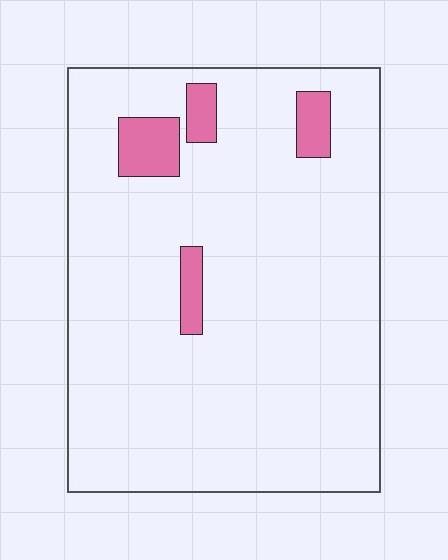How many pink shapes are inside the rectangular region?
4.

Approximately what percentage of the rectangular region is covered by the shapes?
Approximately 5%.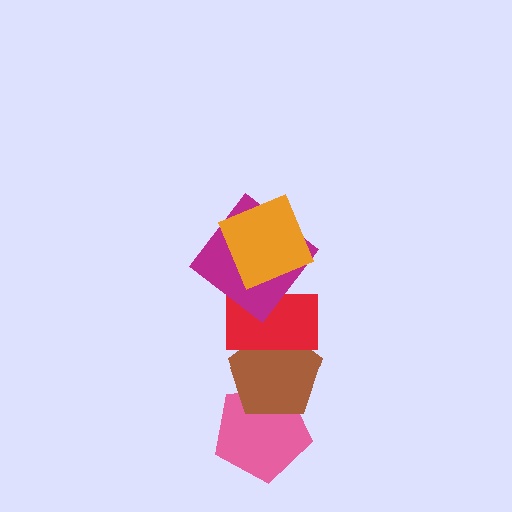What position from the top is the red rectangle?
The red rectangle is 3rd from the top.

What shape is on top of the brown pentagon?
The red rectangle is on top of the brown pentagon.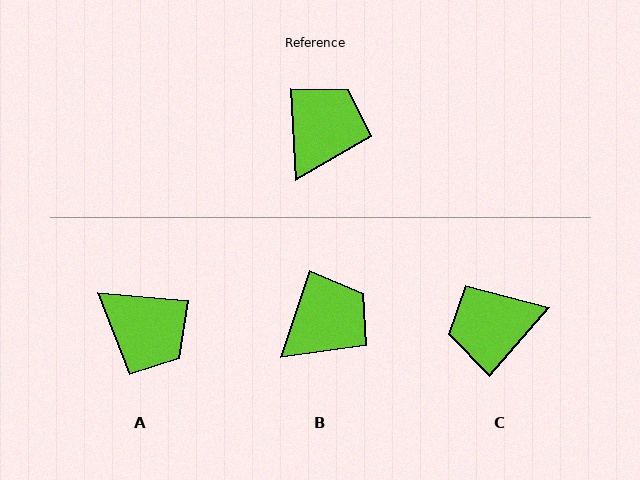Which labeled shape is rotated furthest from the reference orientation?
C, about 135 degrees away.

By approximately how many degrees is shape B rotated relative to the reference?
Approximately 22 degrees clockwise.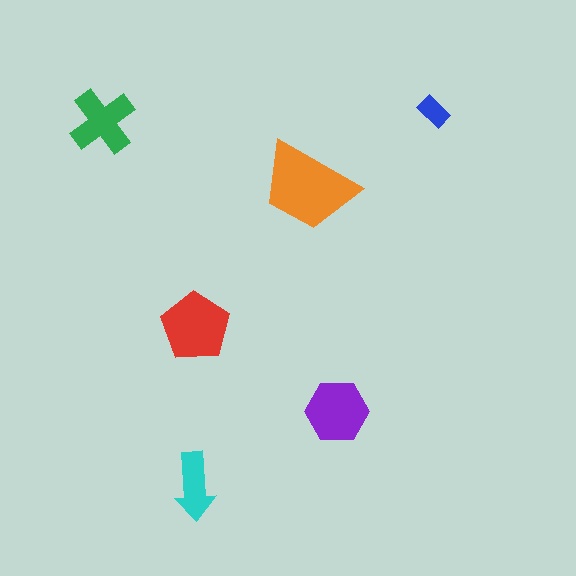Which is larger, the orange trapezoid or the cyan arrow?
The orange trapezoid.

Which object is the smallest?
The blue rectangle.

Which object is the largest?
The orange trapezoid.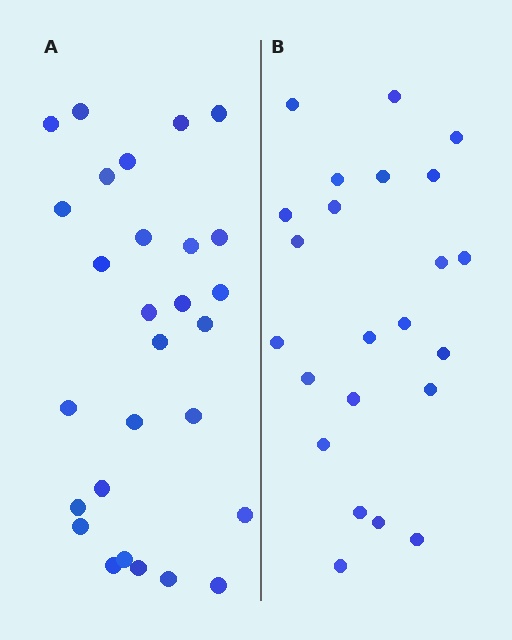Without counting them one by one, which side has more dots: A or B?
Region A (the left region) has more dots.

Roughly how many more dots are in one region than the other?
Region A has about 5 more dots than region B.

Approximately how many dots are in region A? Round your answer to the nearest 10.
About 30 dots. (The exact count is 28, which rounds to 30.)